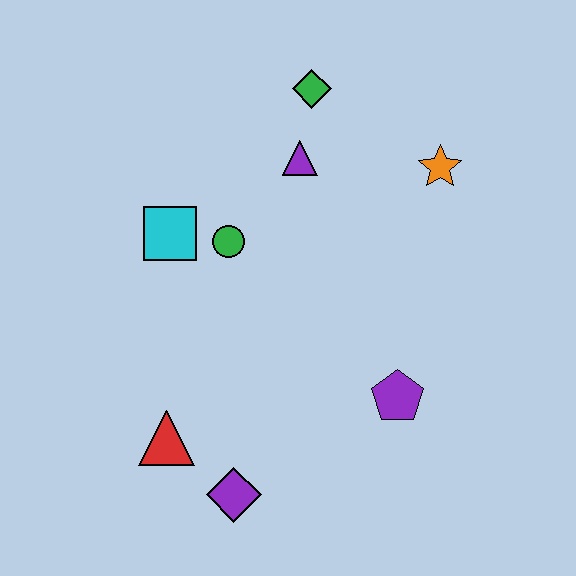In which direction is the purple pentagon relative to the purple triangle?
The purple pentagon is below the purple triangle.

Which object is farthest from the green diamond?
The purple diamond is farthest from the green diamond.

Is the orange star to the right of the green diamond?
Yes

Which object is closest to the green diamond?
The purple triangle is closest to the green diamond.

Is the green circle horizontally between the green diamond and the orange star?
No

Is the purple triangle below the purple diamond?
No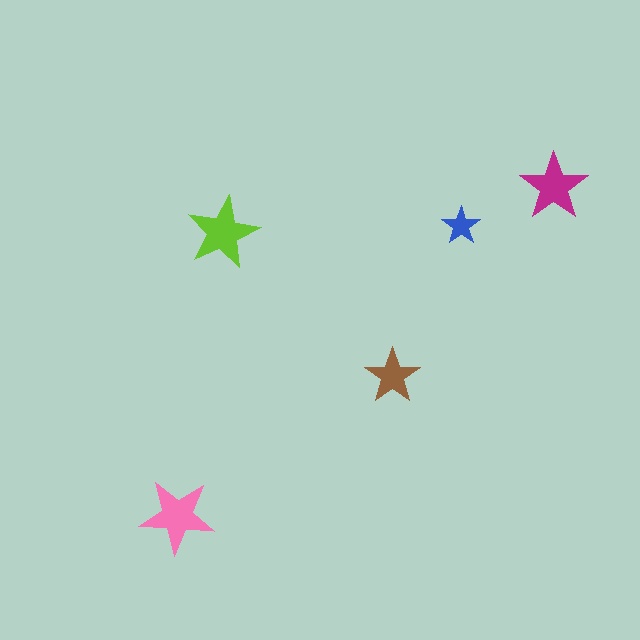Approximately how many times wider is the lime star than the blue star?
About 2 times wider.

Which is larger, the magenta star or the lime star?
The lime one.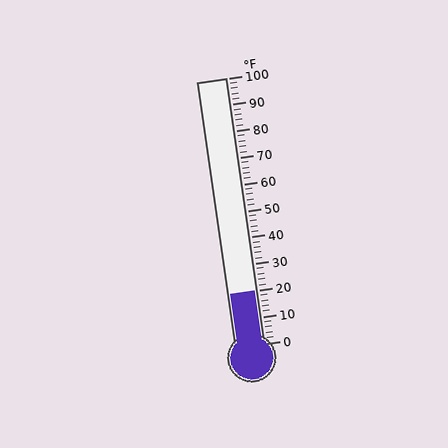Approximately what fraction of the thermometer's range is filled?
The thermometer is filled to approximately 20% of its range.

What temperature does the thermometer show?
The thermometer shows approximately 20°F.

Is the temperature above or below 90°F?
The temperature is below 90°F.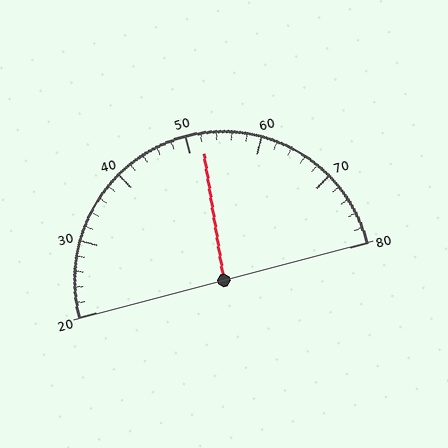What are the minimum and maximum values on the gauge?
The gauge ranges from 20 to 80.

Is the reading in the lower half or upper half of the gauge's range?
The reading is in the upper half of the range (20 to 80).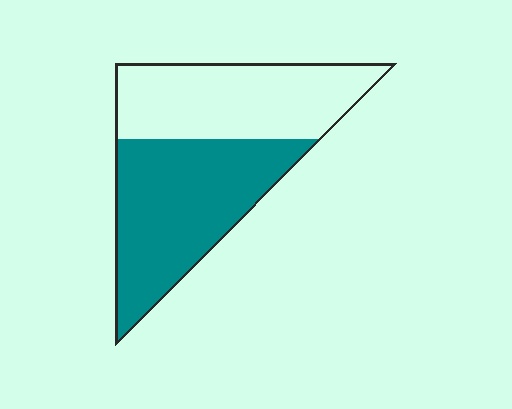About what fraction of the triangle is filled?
About one half (1/2).